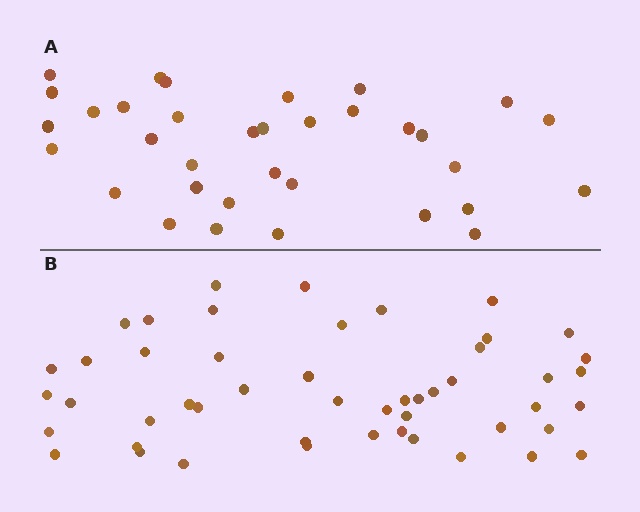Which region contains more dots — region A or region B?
Region B (the bottom region) has more dots.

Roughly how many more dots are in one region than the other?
Region B has approximately 15 more dots than region A.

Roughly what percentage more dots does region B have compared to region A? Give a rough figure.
About 45% more.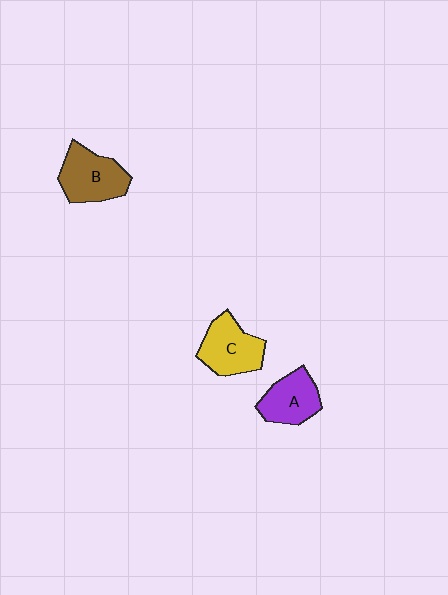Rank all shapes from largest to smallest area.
From largest to smallest: B (brown), C (yellow), A (purple).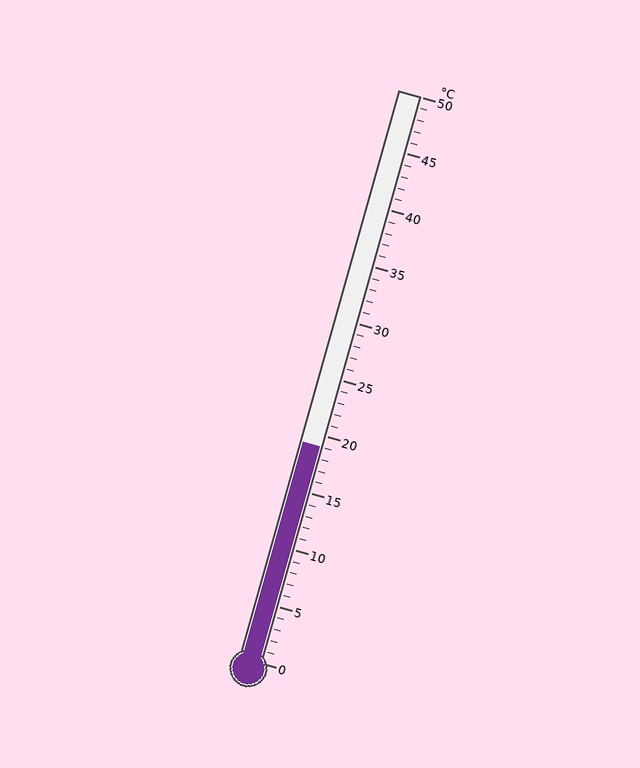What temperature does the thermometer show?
The thermometer shows approximately 19°C.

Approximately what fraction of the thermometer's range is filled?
The thermometer is filled to approximately 40% of its range.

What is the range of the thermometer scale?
The thermometer scale ranges from 0°C to 50°C.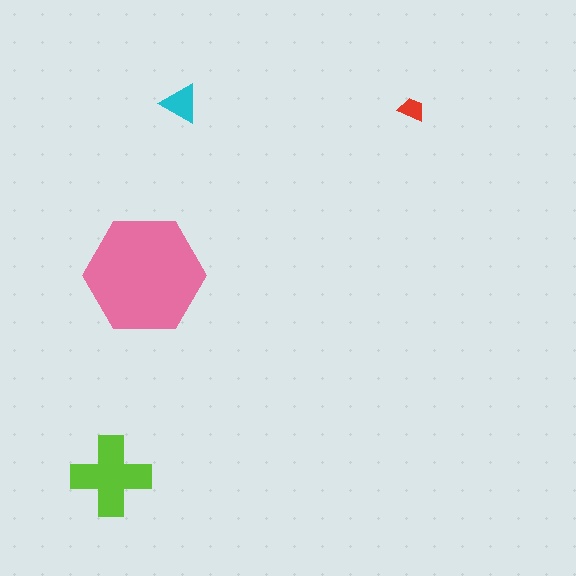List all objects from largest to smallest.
The pink hexagon, the lime cross, the cyan triangle, the red trapezoid.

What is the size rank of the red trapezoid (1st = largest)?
4th.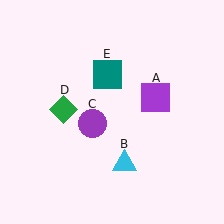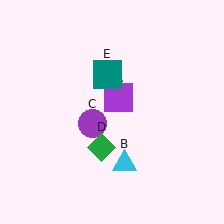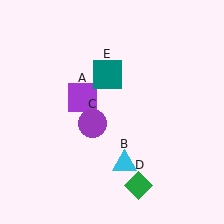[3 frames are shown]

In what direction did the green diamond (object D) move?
The green diamond (object D) moved down and to the right.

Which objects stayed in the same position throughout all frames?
Cyan triangle (object B) and purple circle (object C) and teal square (object E) remained stationary.